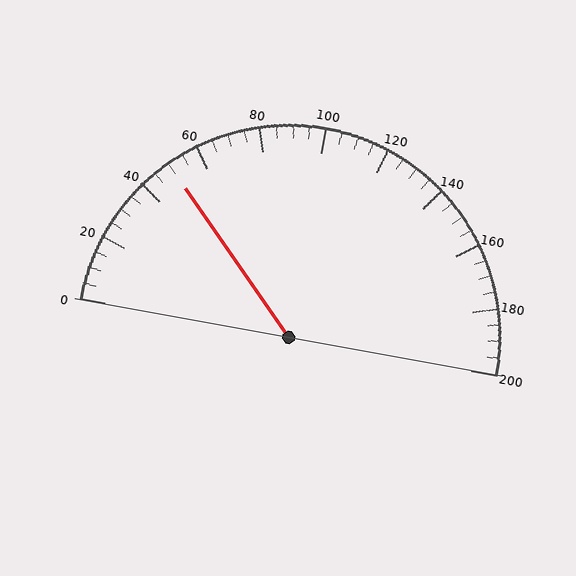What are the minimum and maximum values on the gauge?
The gauge ranges from 0 to 200.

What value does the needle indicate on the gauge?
The needle indicates approximately 50.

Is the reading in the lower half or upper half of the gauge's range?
The reading is in the lower half of the range (0 to 200).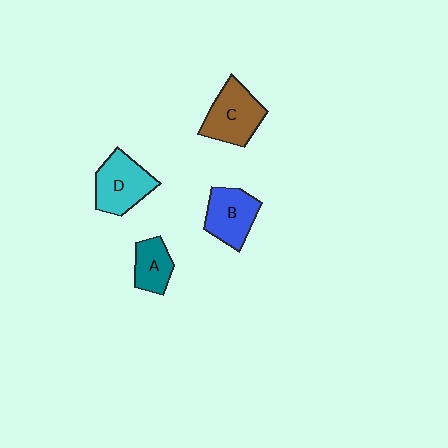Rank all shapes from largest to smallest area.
From largest to smallest: C (brown), D (cyan), B (blue), A (teal).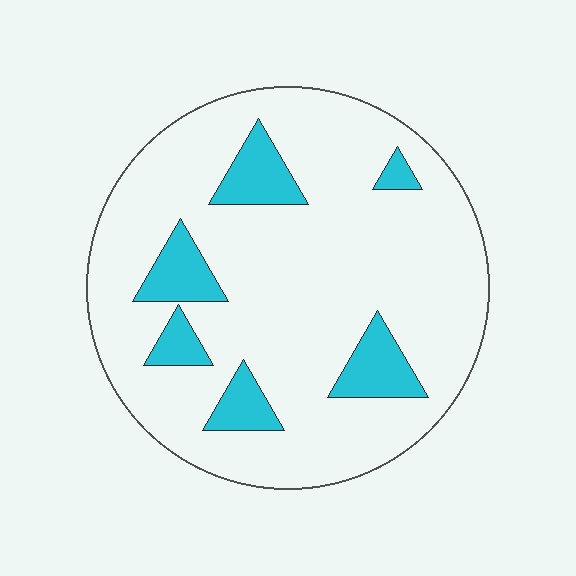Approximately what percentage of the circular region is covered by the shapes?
Approximately 15%.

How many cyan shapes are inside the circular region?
6.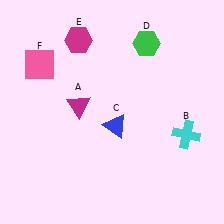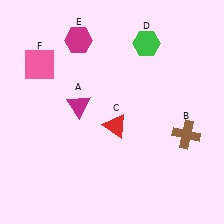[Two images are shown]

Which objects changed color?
B changed from cyan to brown. C changed from blue to red.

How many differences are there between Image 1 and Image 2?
There are 2 differences between the two images.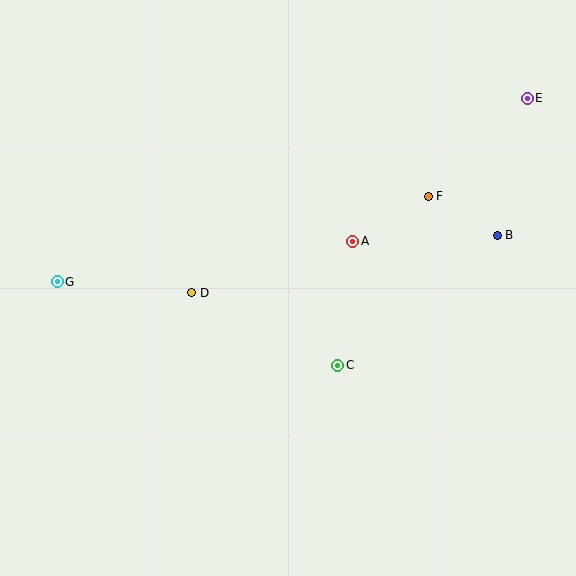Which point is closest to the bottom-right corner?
Point C is closest to the bottom-right corner.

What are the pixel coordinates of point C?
Point C is at (338, 365).